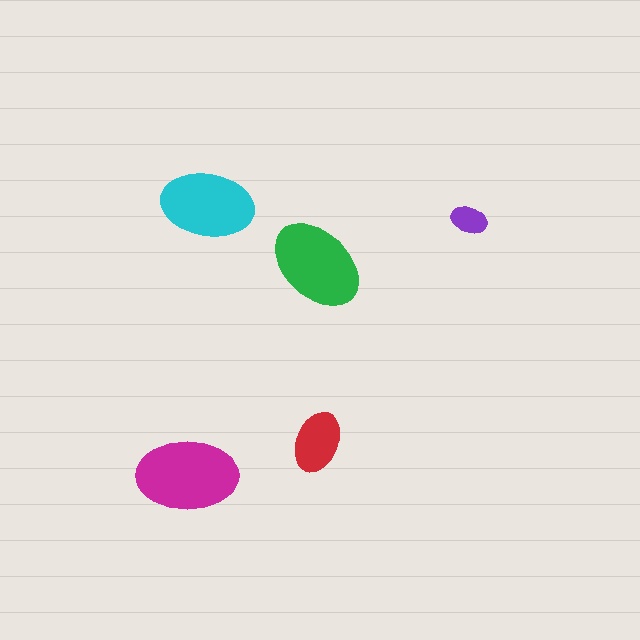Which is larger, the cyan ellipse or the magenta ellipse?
The magenta one.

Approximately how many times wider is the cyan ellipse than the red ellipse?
About 1.5 times wider.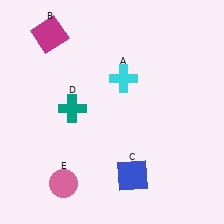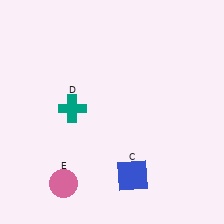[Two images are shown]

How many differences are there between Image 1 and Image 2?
There are 2 differences between the two images.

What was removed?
The cyan cross (A), the magenta square (B) were removed in Image 2.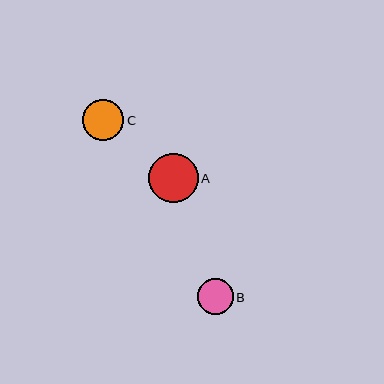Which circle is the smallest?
Circle B is the smallest with a size of approximately 36 pixels.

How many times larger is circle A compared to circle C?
Circle A is approximately 1.2 times the size of circle C.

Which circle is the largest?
Circle A is the largest with a size of approximately 49 pixels.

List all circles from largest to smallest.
From largest to smallest: A, C, B.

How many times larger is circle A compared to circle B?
Circle A is approximately 1.4 times the size of circle B.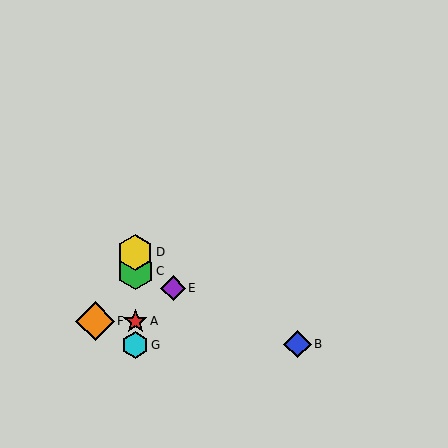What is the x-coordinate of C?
Object C is at x≈135.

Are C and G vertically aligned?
Yes, both are at x≈135.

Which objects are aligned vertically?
Objects A, C, D, G are aligned vertically.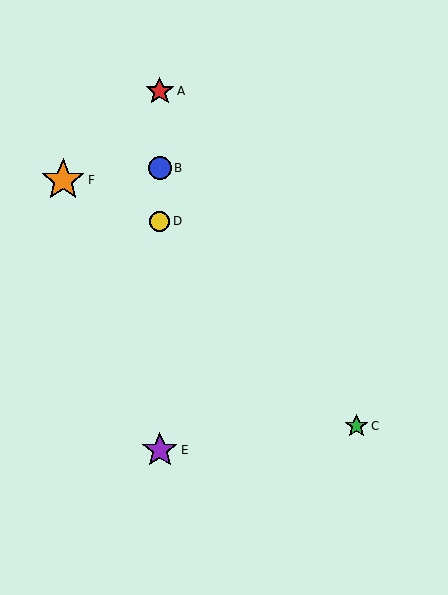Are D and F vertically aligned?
No, D is at x≈160 and F is at x≈63.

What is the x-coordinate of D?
Object D is at x≈160.